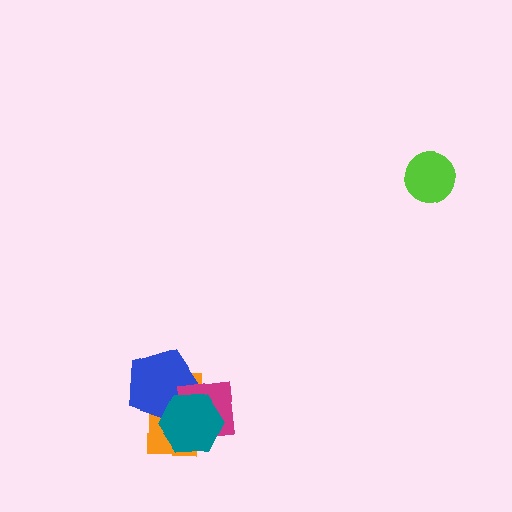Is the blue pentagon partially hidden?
Yes, it is partially covered by another shape.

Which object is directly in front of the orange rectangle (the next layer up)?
The blue pentagon is directly in front of the orange rectangle.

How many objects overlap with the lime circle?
0 objects overlap with the lime circle.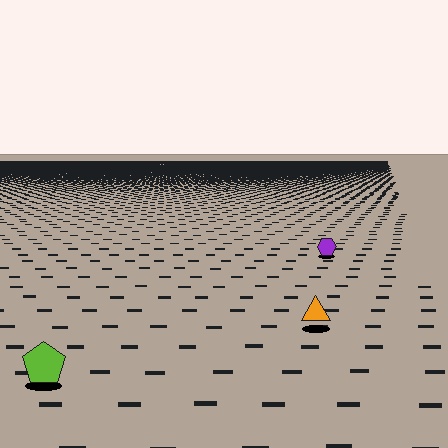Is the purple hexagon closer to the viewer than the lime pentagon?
No. The lime pentagon is closer — you can tell from the texture gradient: the ground texture is coarser near it.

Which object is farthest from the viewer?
The purple hexagon is farthest from the viewer. It appears smaller and the ground texture around it is denser.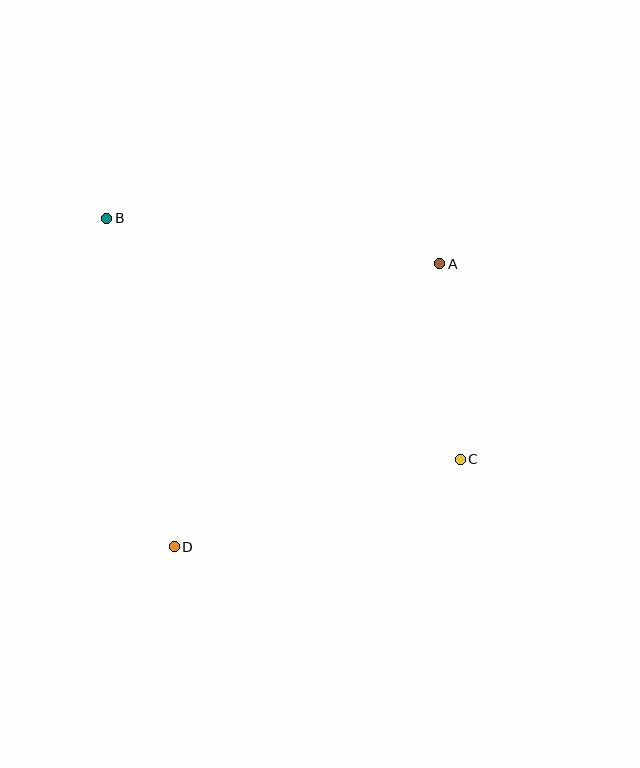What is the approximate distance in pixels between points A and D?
The distance between A and D is approximately 388 pixels.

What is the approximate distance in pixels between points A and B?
The distance between A and B is approximately 336 pixels.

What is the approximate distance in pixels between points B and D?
The distance between B and D is approximately 335 pixels.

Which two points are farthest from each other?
Points B and C are farthest from each other.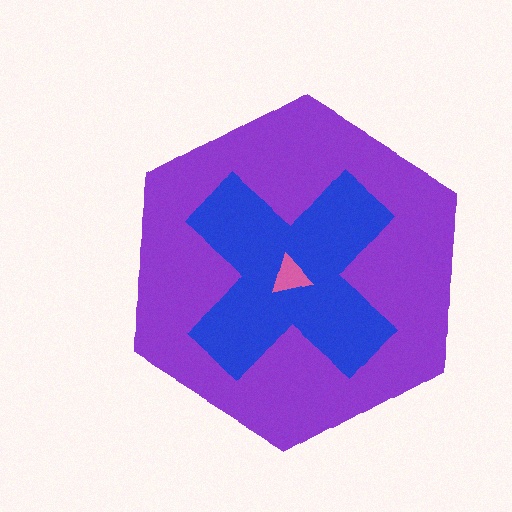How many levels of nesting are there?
3.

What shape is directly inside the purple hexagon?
The blue cross.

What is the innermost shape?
The pink triangle.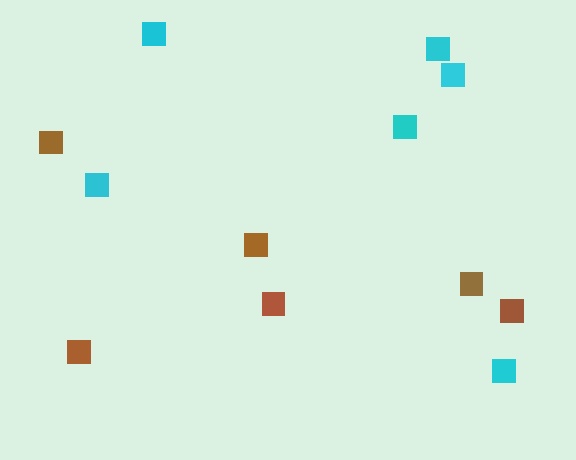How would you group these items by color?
There are 2 groups: one group of cyan squares (6) and one group of brown squares (6).